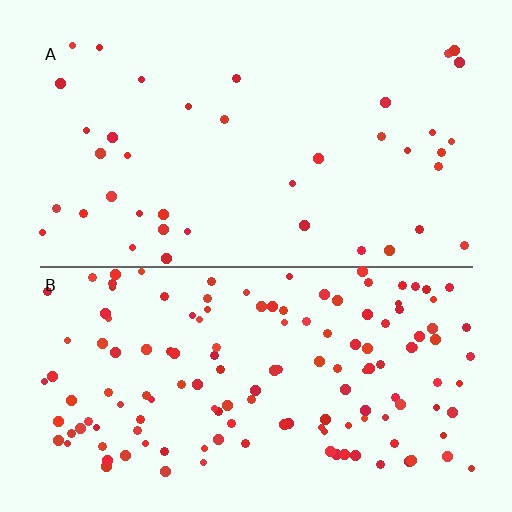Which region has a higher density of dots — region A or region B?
B (the bottom).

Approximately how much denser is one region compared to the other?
Approximately 3.5× — region B over region A.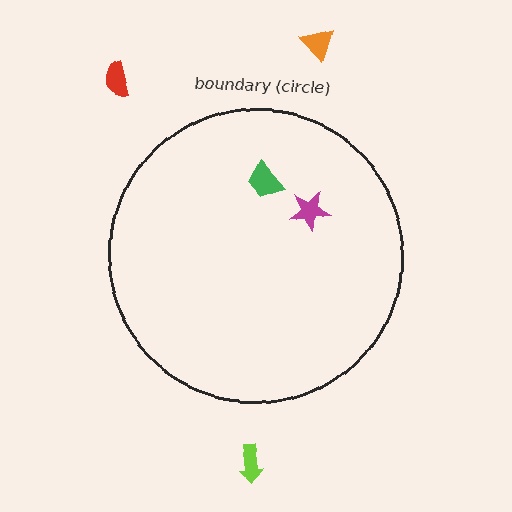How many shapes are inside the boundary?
2 inside, 3 outside.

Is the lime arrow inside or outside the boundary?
Outside.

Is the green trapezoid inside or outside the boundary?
Inside.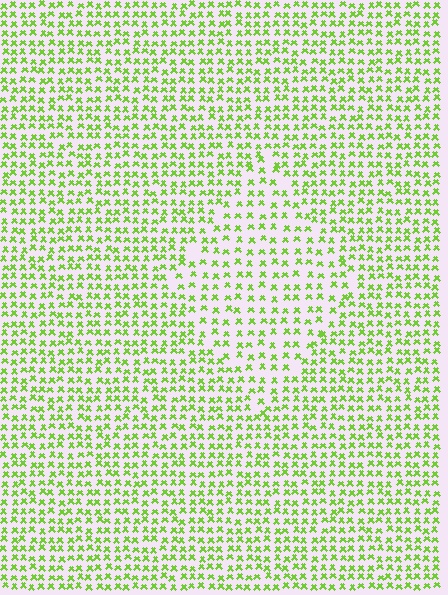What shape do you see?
I see a diamond.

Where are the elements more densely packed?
The elements are more densely packed outside the diamond boundary.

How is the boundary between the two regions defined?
The boundary is defined by a change in element density (approximately 1.5x ratio). All elements are the same color, size, and shape.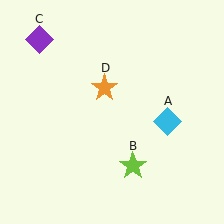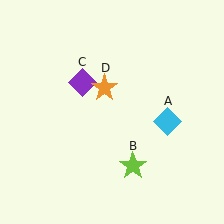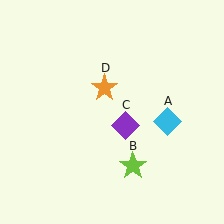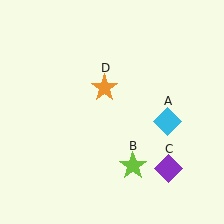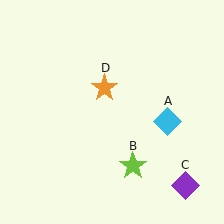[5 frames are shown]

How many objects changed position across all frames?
1 object changed position: purple diamond (object C).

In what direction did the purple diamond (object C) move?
The purple diamond (object C) moved down and to the right.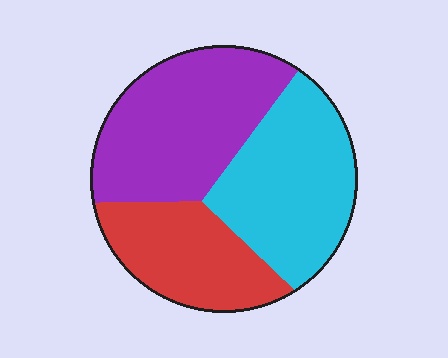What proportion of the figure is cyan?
Cyan takes up between a quarter and a half of the figure.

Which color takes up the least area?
Red, at roughly 25%.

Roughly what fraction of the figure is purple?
Purple takes up about two fifths (2/5) of the figure.